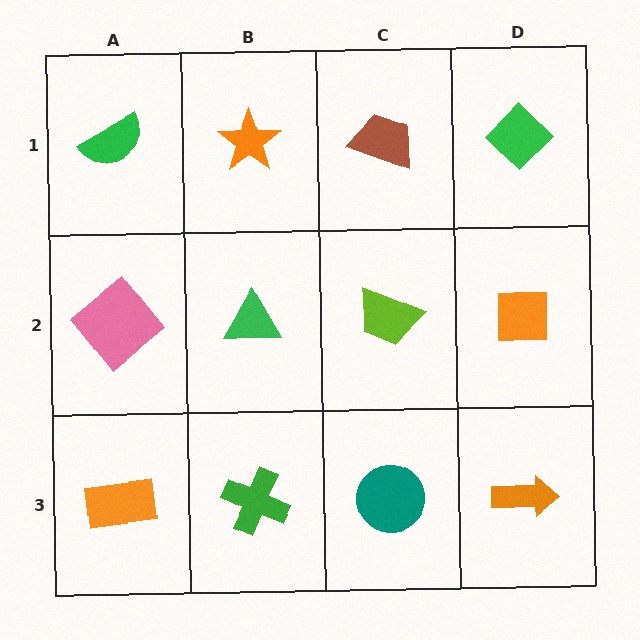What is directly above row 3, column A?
A pink diamond.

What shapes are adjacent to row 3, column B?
A green triangle (row 2, column B), an orange rectangle (row 3, column A), a teal circle (row 3, column C).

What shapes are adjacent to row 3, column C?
A lime trapezoid (row 2, column C), a green cross (row 3, column B), an orange arrow (row 3, column D).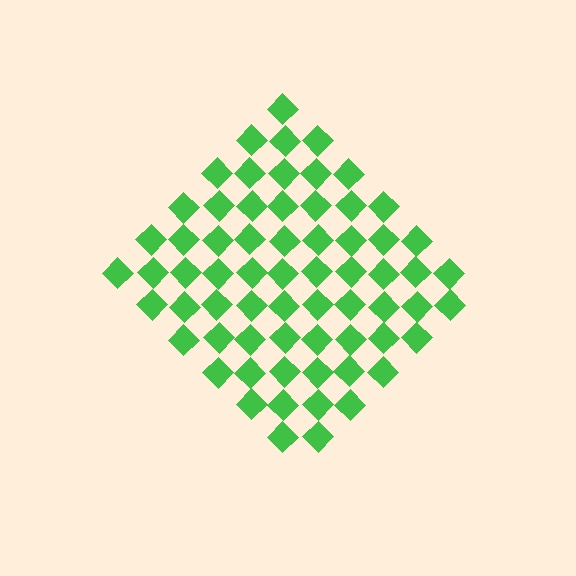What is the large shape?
The large shape is a diamond.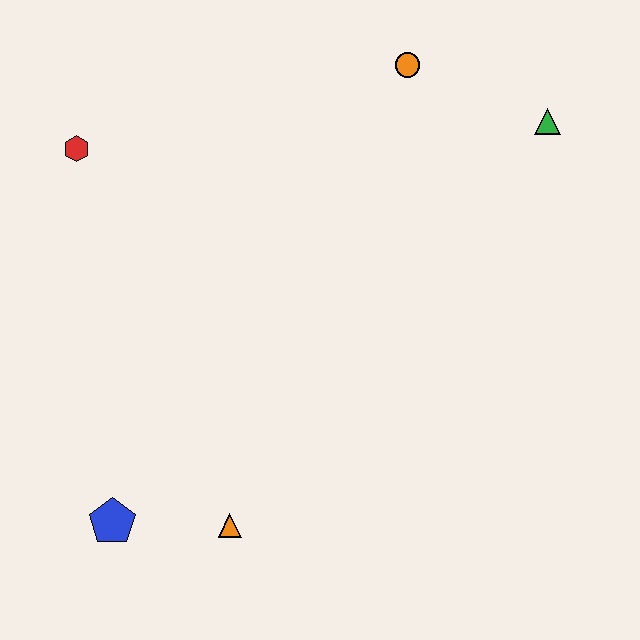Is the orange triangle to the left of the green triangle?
Yes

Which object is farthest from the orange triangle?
The green triangle is farthest from the orange triangle.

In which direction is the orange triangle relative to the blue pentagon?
The orange triangle is to the right of the blue pentagon.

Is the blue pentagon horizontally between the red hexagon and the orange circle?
Yes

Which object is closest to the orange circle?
The green triangle is closest to the orange circle.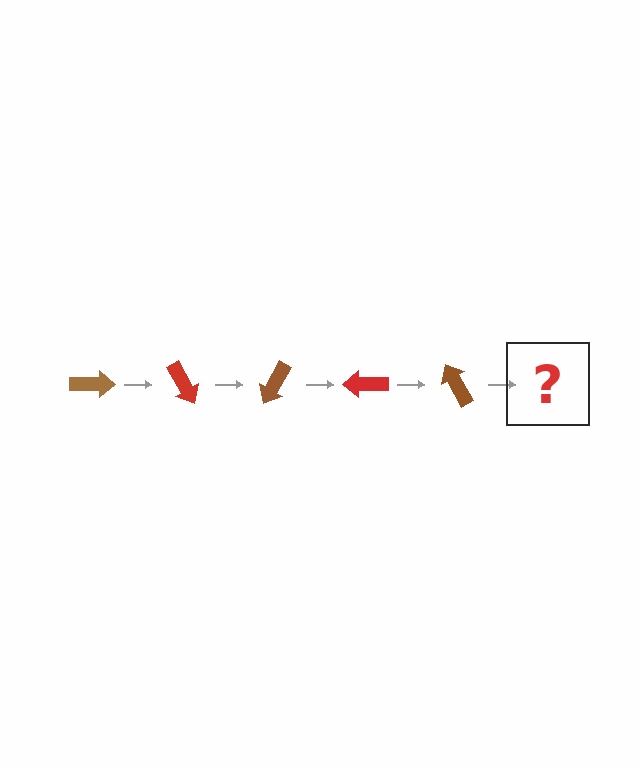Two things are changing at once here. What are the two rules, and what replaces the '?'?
The two rules are that it rotates 60 degrees each step and the color cycles through brown and red. The '?' should be a red arrow, rotated 300 degrees from the start.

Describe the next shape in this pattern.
It should be a red arrow, rotated 300 degrees from the start.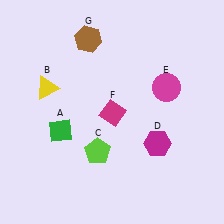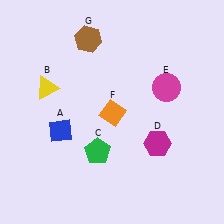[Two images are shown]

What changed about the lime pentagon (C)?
In Image 1, C is lime. In Image 2, it changed to green.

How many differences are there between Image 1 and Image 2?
There are 3 differences between the two images.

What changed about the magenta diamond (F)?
In Image 1, F is magenta. In Image 2, it changed to orange.